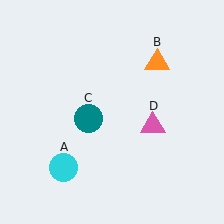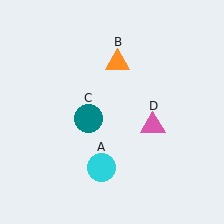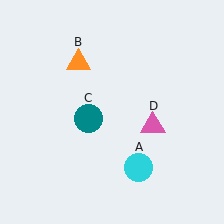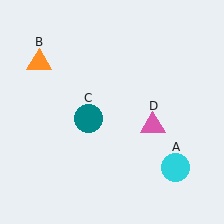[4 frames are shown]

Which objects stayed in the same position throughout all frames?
Teal circle (object C) and pink triangle (object D) remained stationary.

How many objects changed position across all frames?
2 objects changed position: cyan circle (object A), orange triangle (object B).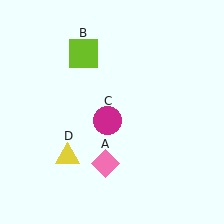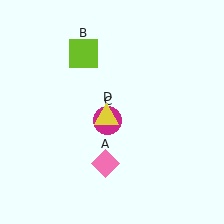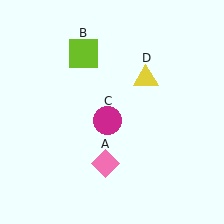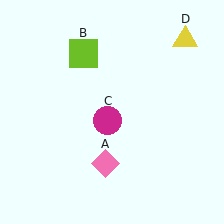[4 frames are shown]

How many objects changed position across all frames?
1 object changed position: yellow triangle (object D).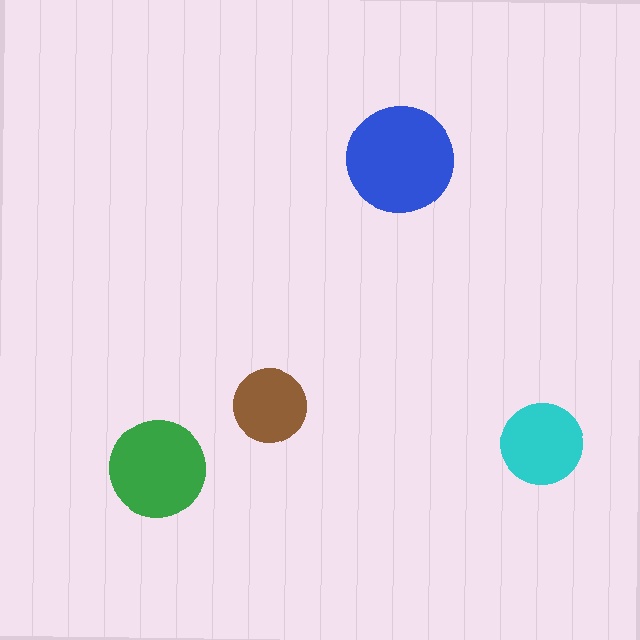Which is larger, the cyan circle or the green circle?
The green one.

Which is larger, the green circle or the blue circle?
The blue one.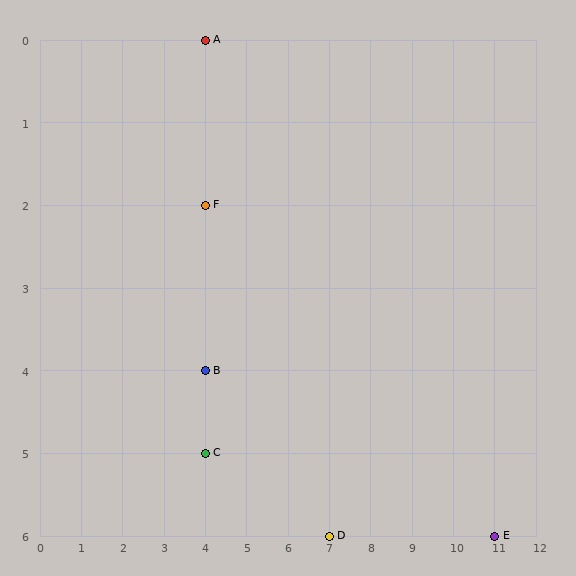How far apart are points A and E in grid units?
Points A and E are 7 columns and 6 rows apart (about 9.2 grid units diagonally).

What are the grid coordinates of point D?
Point D is at grid coordinates (7, 6).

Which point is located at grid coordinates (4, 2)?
Point F is at (4, 2).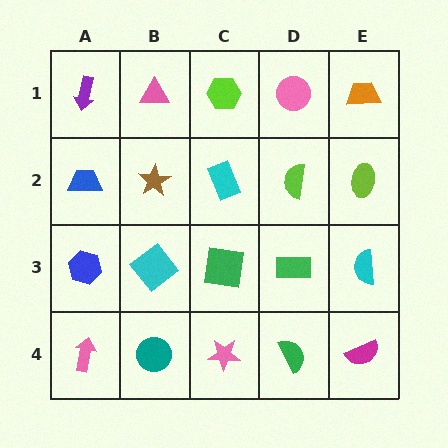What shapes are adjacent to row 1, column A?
A blue trapezoid (row 2, column A), a pink triangle (row 1, column B).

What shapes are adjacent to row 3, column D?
A lime semicircle (row 2, column D), a green semicircle (row 4, column D), a green square (row 3, column C), a cyan semicircle (row 3, column E).